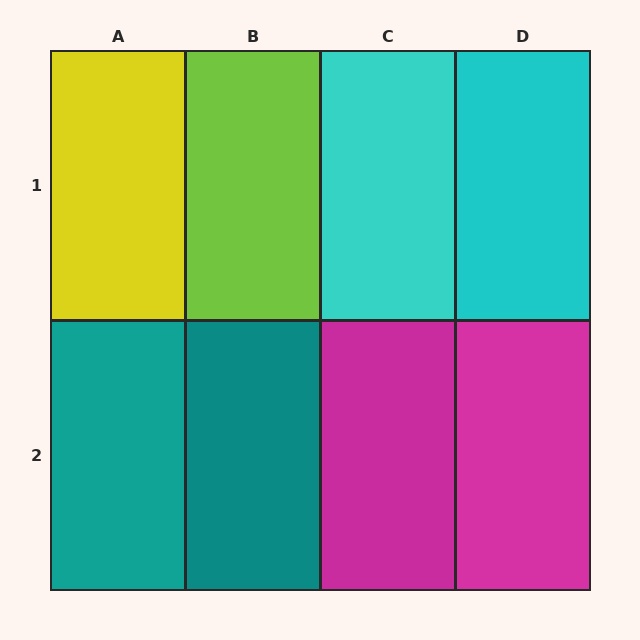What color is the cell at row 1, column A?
Yellow.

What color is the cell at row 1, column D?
Cyan.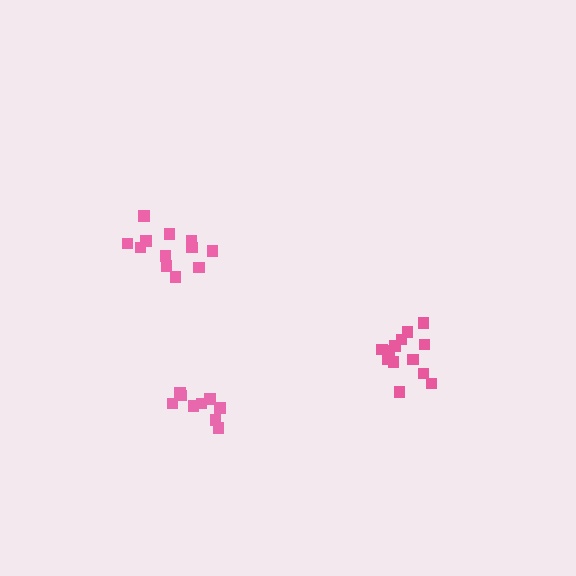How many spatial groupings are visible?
There are 3 spatial groupings.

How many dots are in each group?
Group 1: 12 dots, Group 2: 13 dots, Group 3: 10 dots (35 total).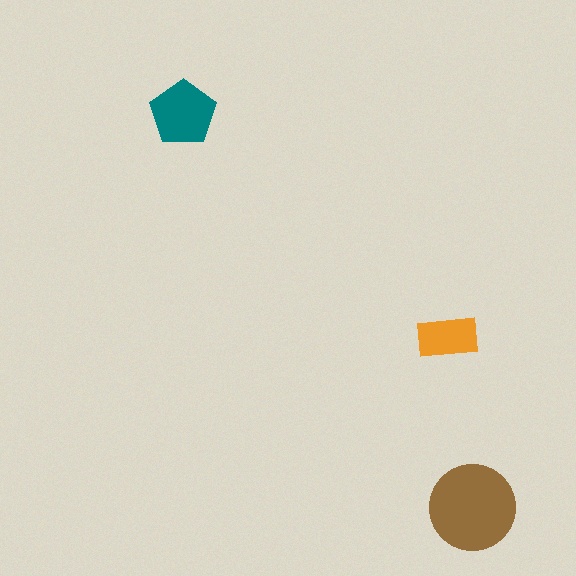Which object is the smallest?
The orange rectangle.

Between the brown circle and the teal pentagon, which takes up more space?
The brown circle.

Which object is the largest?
The brown circle.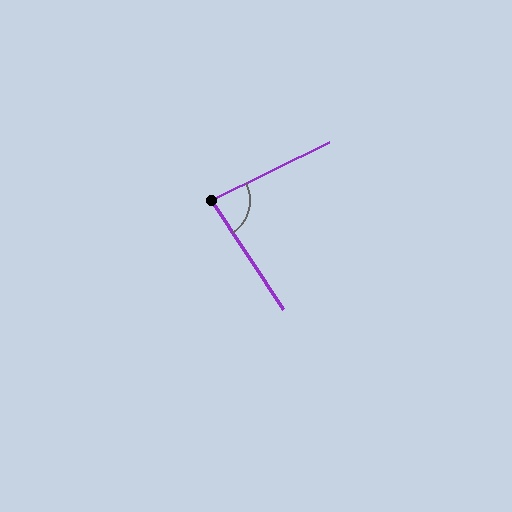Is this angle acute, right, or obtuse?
It is acute.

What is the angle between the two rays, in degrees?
Approximately 83 degrees.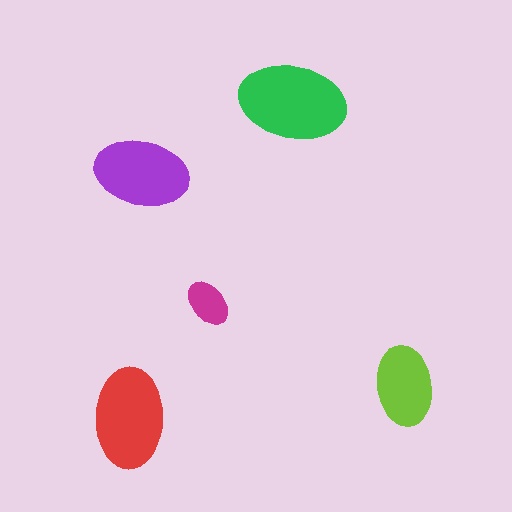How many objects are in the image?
There are 5 objects in the image.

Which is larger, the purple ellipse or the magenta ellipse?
The purple one.